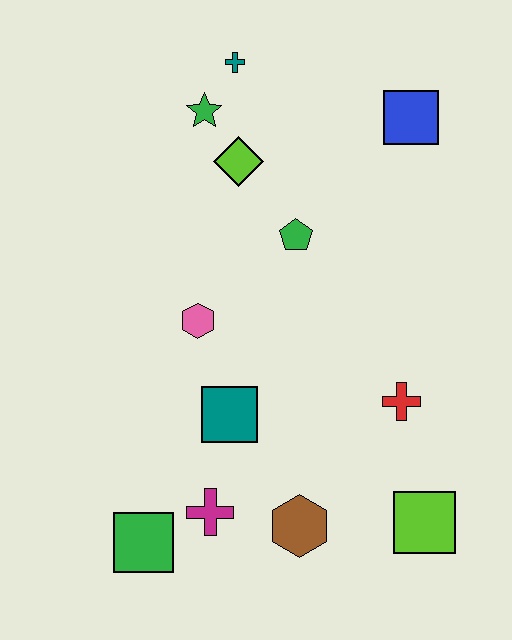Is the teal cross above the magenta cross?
Yes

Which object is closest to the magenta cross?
The green square is closest to the magenta cross.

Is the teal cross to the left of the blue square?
Yes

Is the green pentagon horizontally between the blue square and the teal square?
Yes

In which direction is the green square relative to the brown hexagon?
The green square is to the left of the brown hexagon.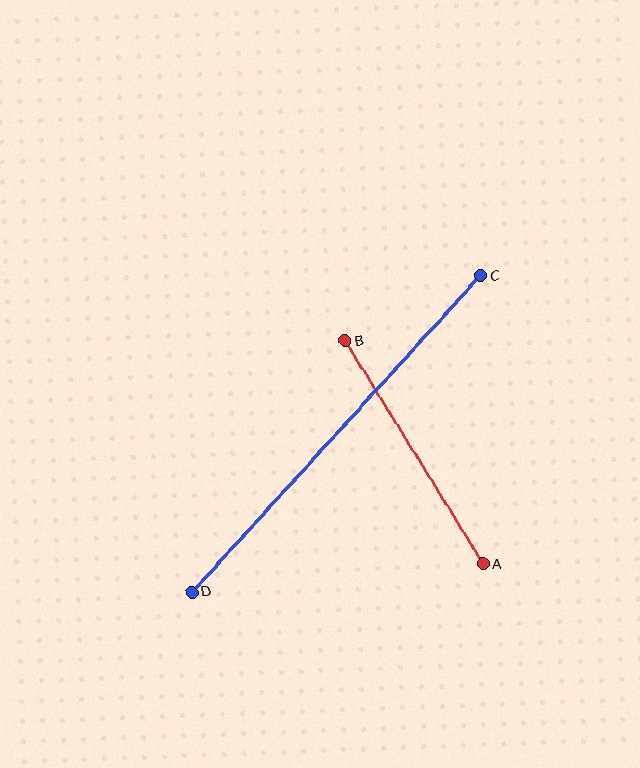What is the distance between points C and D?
The distance is approximately 429 pixels.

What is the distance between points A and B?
The distance is approximately 262 pixels.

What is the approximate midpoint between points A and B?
The midpoint is at approximately (414, 452) pixels.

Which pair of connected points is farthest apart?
Points C and D are farthest apart.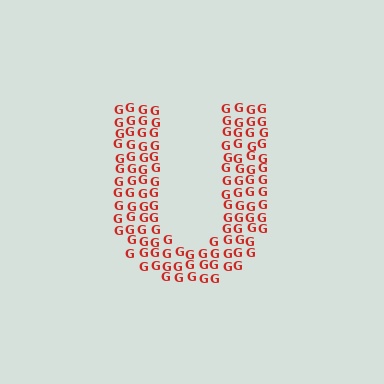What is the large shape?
The large shape is the letter U.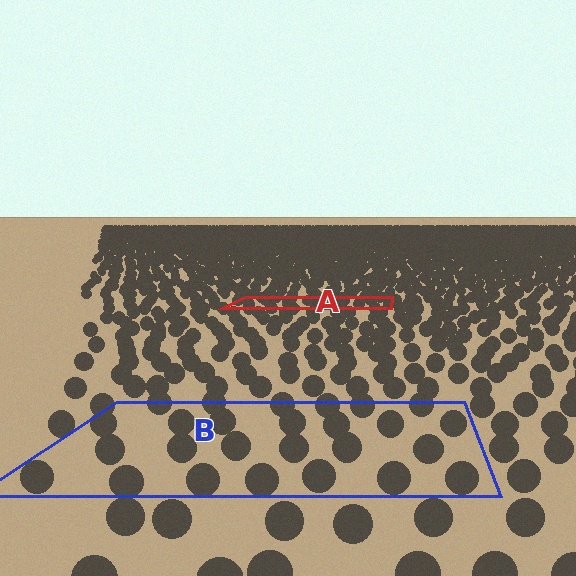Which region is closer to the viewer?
Region B is closer. The texture elements there are larger and more spread out.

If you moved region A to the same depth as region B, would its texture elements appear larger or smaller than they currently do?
They would appear larger. At a closer depth, the same texture elements are projected at a bigger on-screen size.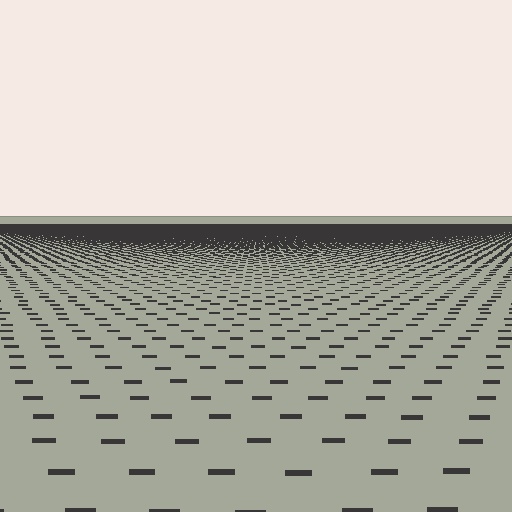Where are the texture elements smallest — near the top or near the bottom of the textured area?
Near the top.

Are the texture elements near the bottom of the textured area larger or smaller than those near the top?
Larger. Near the bottom, elements are closer to the viewer and appear at a bigger on-screen size.